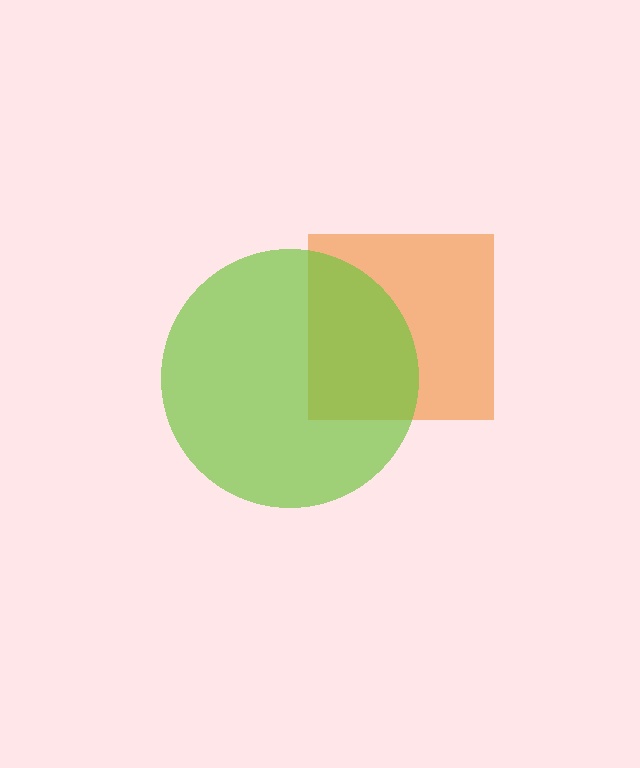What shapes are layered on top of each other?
The layered shapes are: an orange square, a lime circle.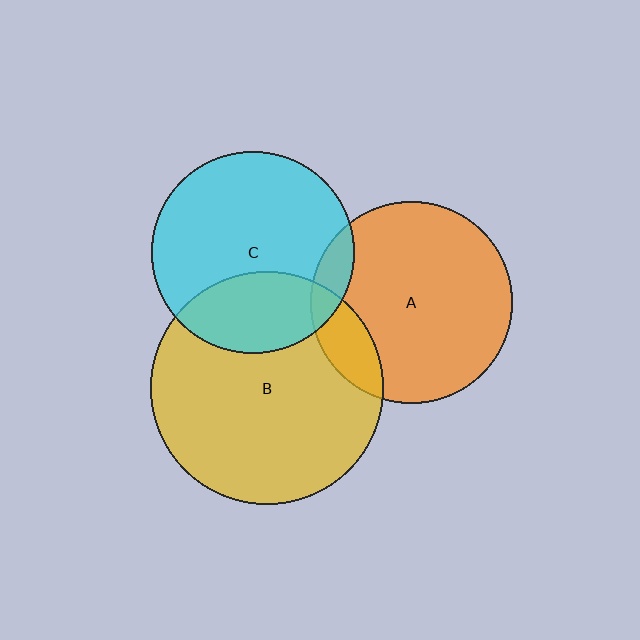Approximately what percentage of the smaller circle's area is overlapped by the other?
Approximately 15%.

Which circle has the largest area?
Circle B (yellow).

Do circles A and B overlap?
Yes.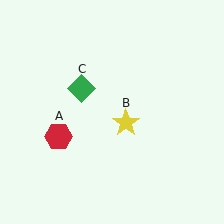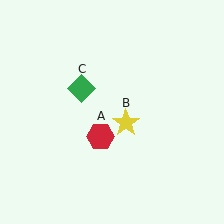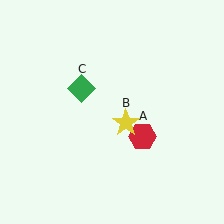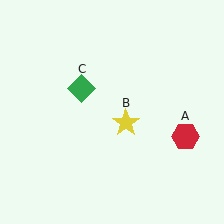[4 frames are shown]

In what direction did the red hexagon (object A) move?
The red hexagon (object A) moved right.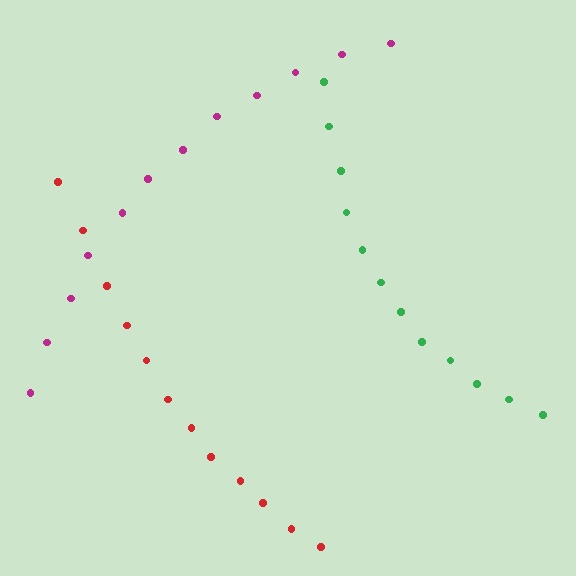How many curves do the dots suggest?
There are 3 distinct paths.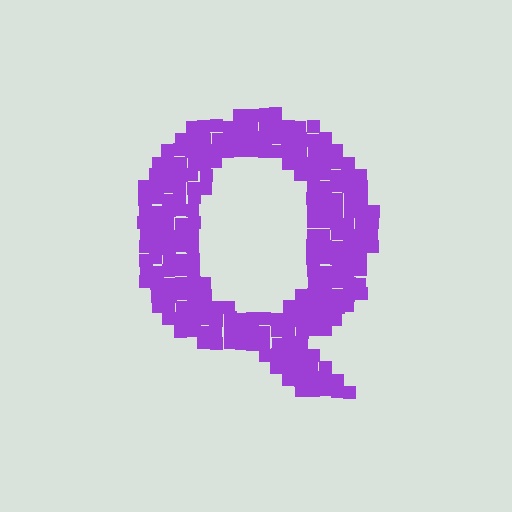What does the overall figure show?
The overall figure shows the letter Q.